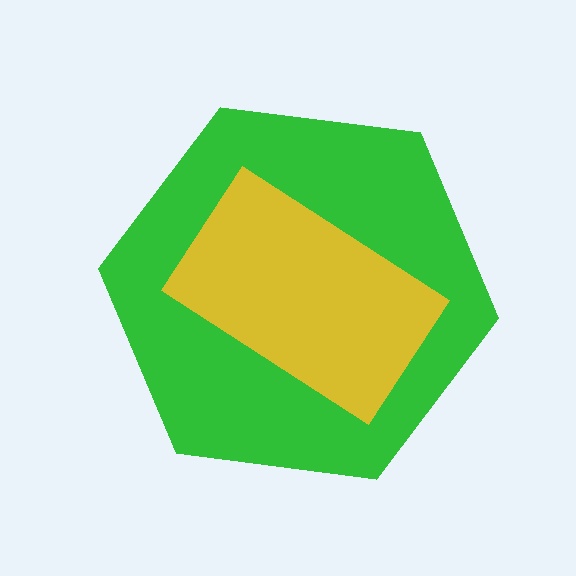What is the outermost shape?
The green hexagon.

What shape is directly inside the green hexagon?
The yellow rectangle.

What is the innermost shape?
The yellow rectangle.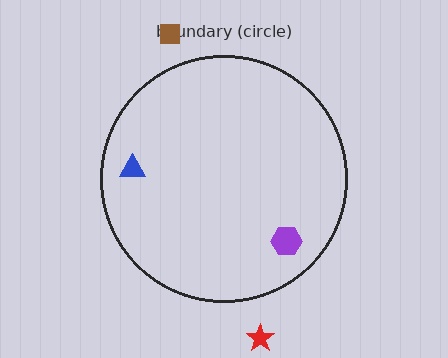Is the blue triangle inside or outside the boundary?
Inside.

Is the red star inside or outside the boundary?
Outside.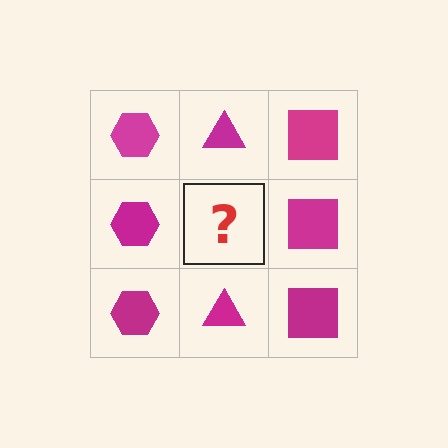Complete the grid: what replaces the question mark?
The question mark should be replaced with a magenta triangle.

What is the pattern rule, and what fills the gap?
The rule is that each column has a consistent shape. The gap should be filled with a magenta triangle.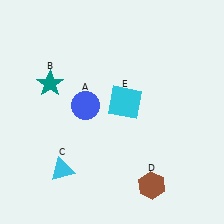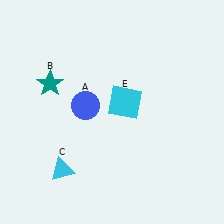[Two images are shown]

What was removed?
The brown hexagon (D) was removed in Image 2.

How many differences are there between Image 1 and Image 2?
There is 1 difference between the two images.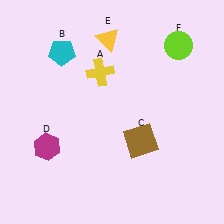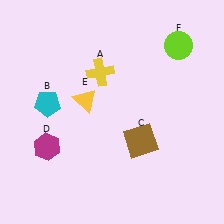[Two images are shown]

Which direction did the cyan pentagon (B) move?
The cyan pentagon (B) moved down.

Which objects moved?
The objects that moved are: the cyan pentagon (B), the yellow triangle (E).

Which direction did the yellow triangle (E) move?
The yellow triangle (E) moved down.